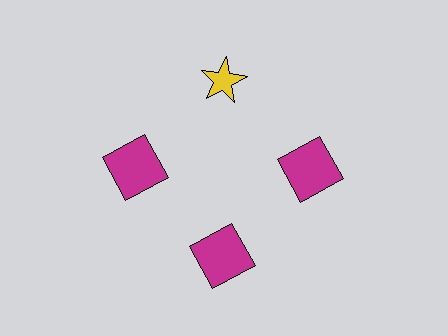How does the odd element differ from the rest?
It differs in both color (yellow instead of magenta) and shape (star instead of square).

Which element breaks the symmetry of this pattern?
The yellow star at roughly the 12 o'clock position breaks the symmetry. All other shapes are magenta squares.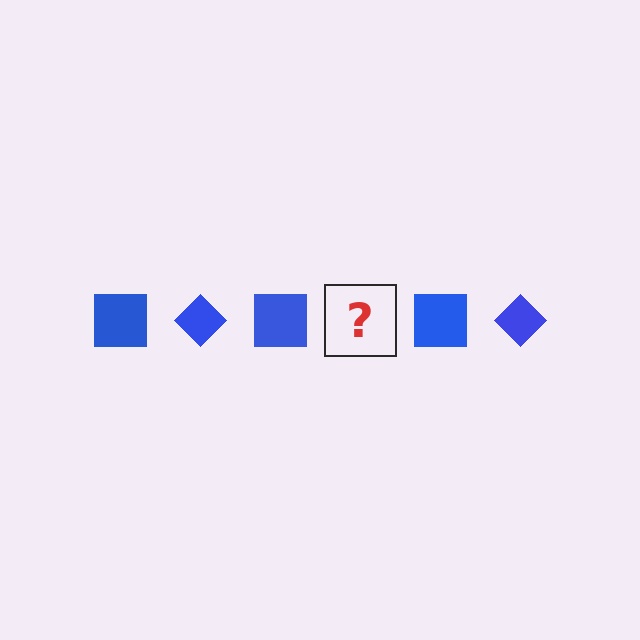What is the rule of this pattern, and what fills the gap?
The rule is that the pattern cycles through square, diamond shapes in blue. The gap should be filled with a blue diamond.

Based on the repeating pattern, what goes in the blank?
The blank should be a blue diamond.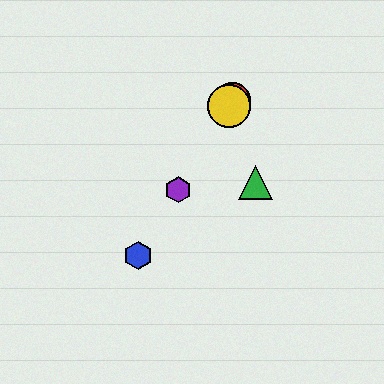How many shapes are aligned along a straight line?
4 shapes (the red circle, the blue hexagon, the yellow circle, the purple hexagon) are aligned along a straight line.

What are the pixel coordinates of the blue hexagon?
The blue hexagon is at (138, 256).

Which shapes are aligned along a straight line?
The red circle, the blue hexagon, the yellow circle, the purple hexagon are aligned along a straight line.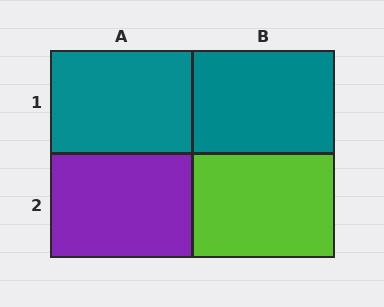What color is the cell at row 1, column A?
Teal.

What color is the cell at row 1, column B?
Teal.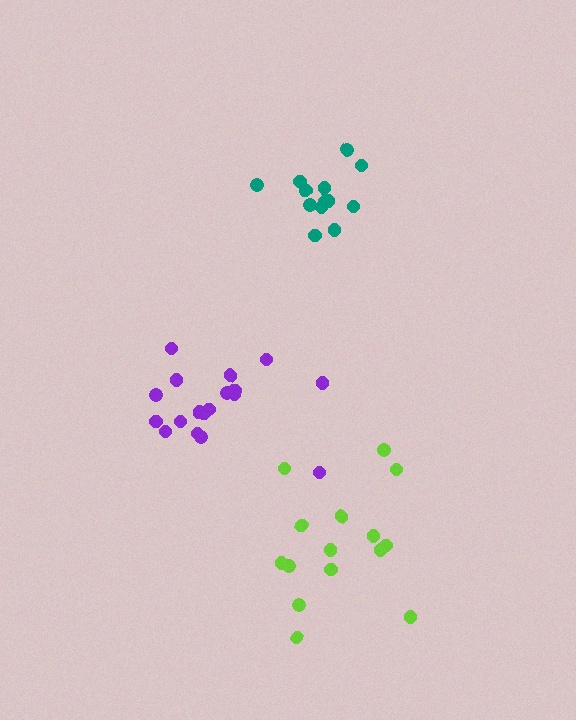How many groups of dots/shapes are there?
There are 3 groups.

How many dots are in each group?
Group 1: 13 dots, Group 2: 15 dots, Group 3: 18 dots (46 total).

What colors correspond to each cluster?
The clusters are colored: teal, lime, purple.